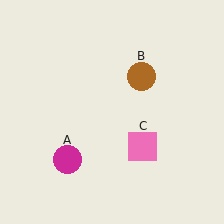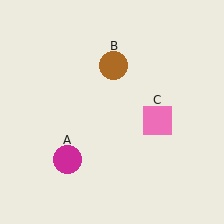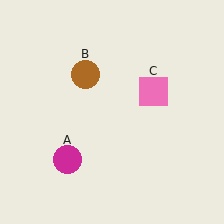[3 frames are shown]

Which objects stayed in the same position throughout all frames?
Magenta circle (object A) remained stationary.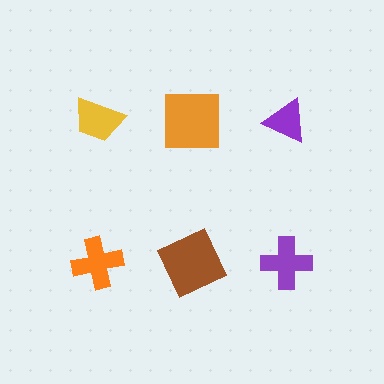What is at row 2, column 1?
An orange cross.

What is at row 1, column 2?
An orange square.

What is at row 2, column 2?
A brown square.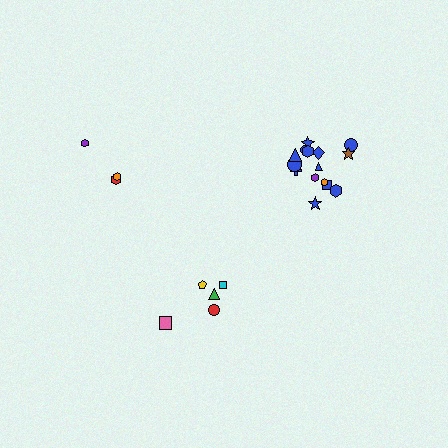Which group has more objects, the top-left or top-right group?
The top-right group.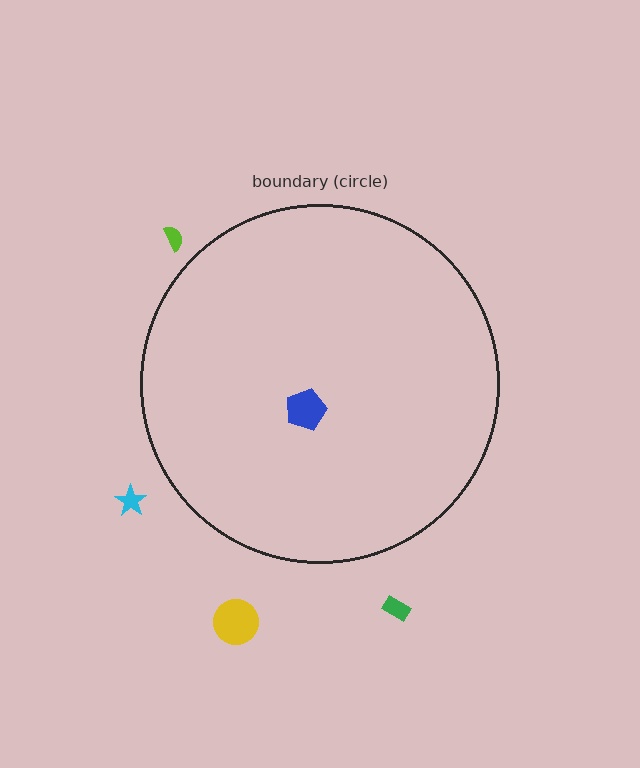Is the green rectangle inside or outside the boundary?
Outside.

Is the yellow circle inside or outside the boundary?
Outside.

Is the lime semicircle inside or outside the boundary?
Outside.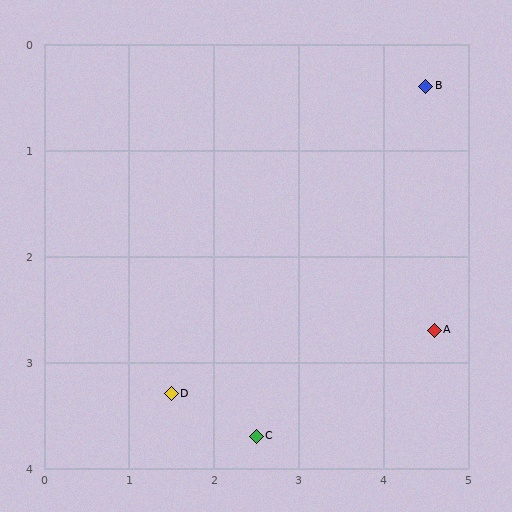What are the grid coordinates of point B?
Point B is at approximately (4.5, 0.4).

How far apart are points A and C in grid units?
Points A and C are about 2.3 grid units apart.